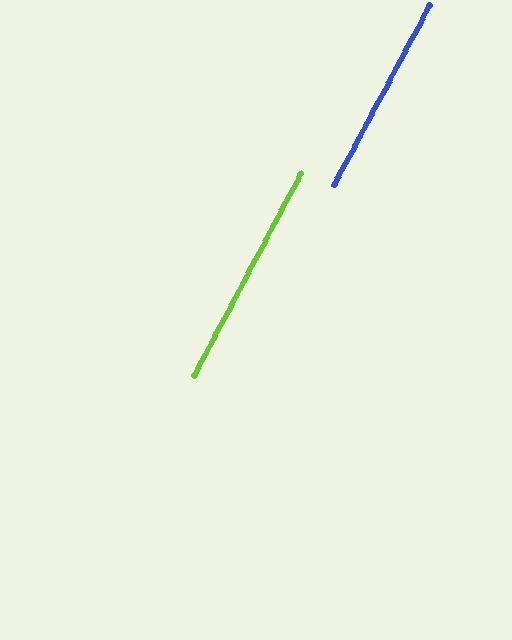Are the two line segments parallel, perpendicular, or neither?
Parallel — their directions differ by only 0.2°.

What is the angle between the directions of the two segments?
Approximately 0 degrees.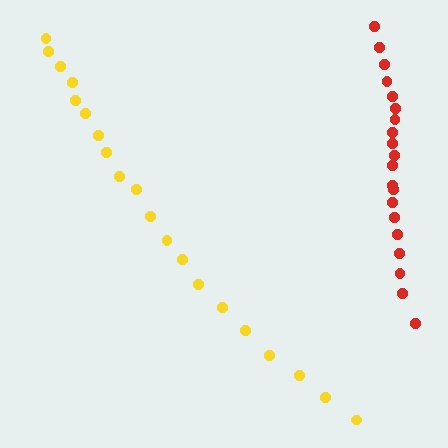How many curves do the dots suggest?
There are 2 distinct paths.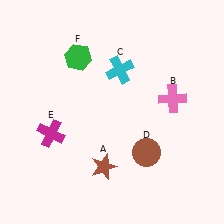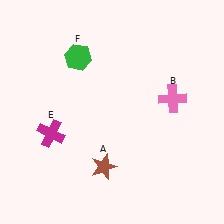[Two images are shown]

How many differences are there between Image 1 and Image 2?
There are 2 differences between the two images.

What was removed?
The cyan cross (C), the brown circle (D) were removed in Image 2.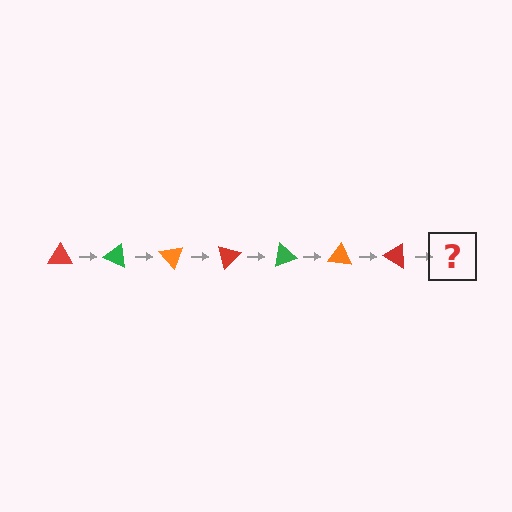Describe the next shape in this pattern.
It should be a green triangle, rotated 175 degrees from the start.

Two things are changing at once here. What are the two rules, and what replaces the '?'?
The two rules are that it rotates 25 degrees each step and the color cycles through red, green, and orange. The '?' should be a green triangle, rotated 175 degrees from the start.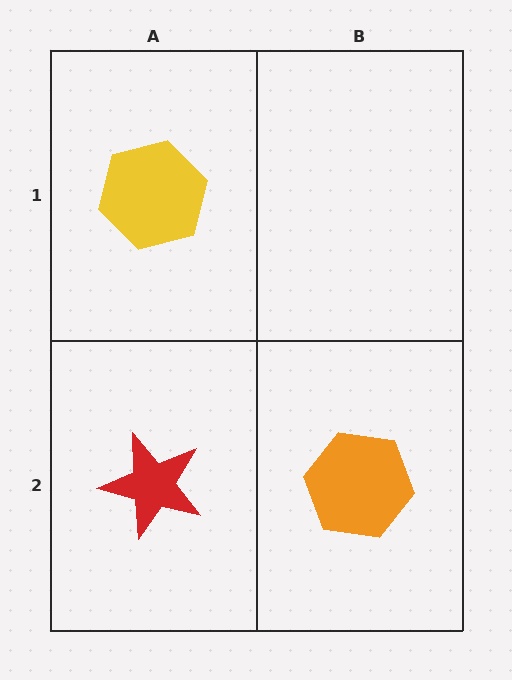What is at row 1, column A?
A yellow hexagon.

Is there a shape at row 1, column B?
No, that cell is empty.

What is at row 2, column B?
An orange hexagon.